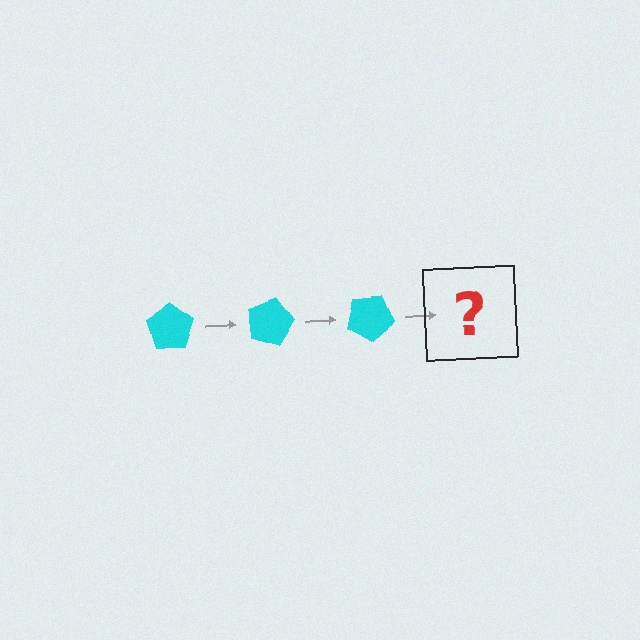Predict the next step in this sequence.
The next step is a cyan pentagon rotated 45 degrees.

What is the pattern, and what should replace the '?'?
The pattern is that the pentagon rotates 15 degrees each step. The '?' should be a cyan pentagon rotated 45 degrees.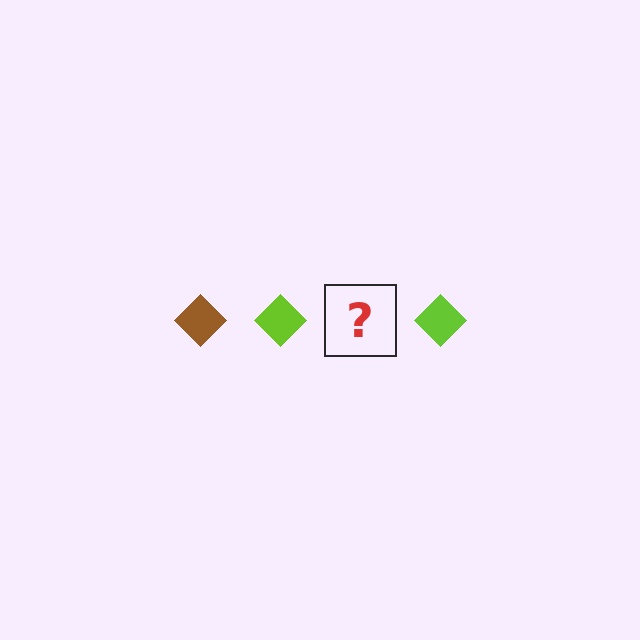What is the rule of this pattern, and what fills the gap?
The rule is that the pattern cycles through brown, lime diamonds. The gap should be filled with a brown diamond.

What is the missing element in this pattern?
The missing element is a brown diamond.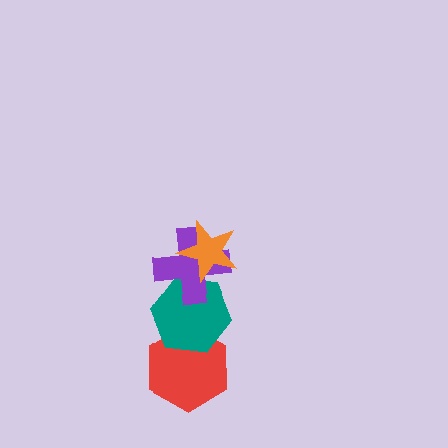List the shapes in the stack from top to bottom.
From top to bottom: the orange star, the purple cross, the teal hexagon, the red hexagon.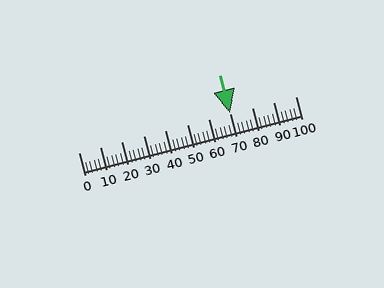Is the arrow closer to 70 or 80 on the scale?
The arrow is closer to 70.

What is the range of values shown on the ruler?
The ruler shows values from 0 to 100.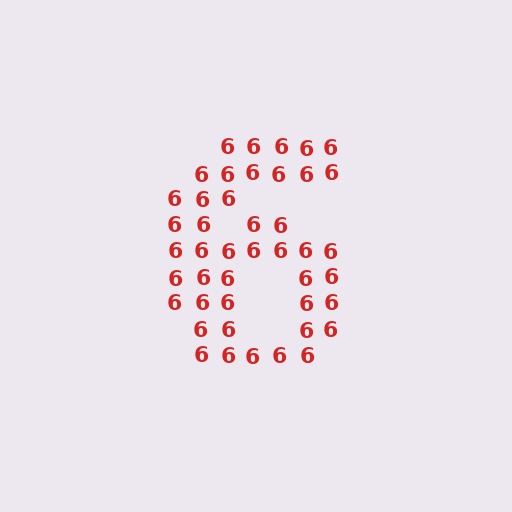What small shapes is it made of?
It is made of small digit 6's.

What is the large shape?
The large shape is the digit 6.